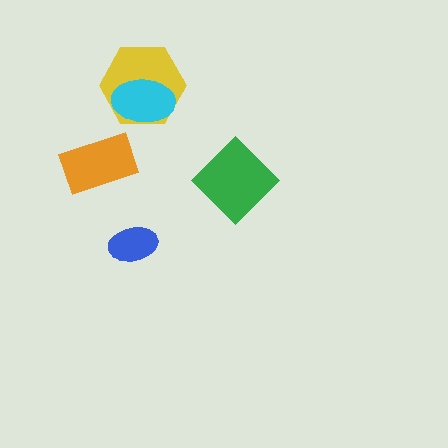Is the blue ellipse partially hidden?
No, no other shape covers it.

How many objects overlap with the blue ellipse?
0 objects overlap with the blue ellipse.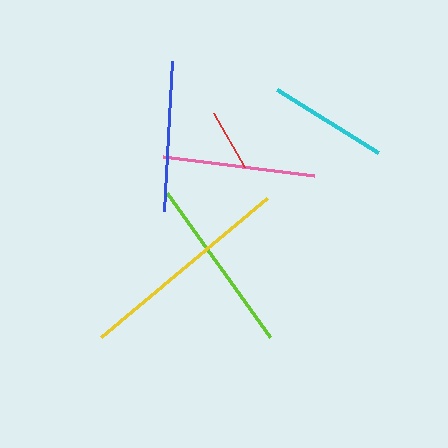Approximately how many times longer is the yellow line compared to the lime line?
The yellow line is approximately 1.2 times the length of the lime line.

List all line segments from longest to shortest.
From longest to shortest: yellow, lime, pink, blue, cyan, red.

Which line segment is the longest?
The yellow line is the longest at approximately 217 pixels.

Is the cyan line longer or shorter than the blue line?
The blue line is longer than the cyan line.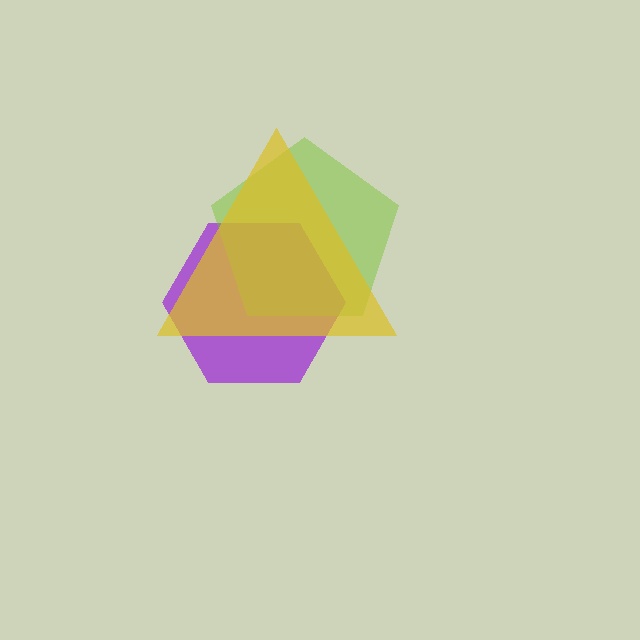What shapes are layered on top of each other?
The layered shapes are: a purple hexagon, a lime pentagon, a yellow triangle.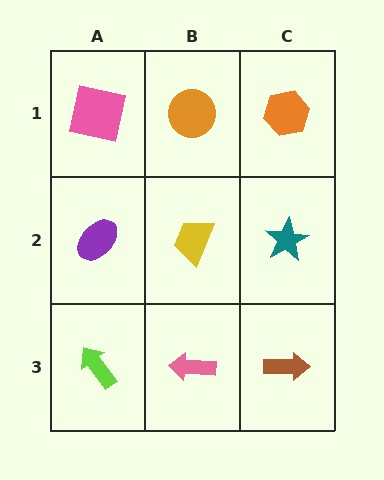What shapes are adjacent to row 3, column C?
A teal star (row 2, column C), a pink arrow (row 3, column B).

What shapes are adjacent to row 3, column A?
A purple ellipse (row 2, column A), a pink arrow (row 3, column B).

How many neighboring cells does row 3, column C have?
2.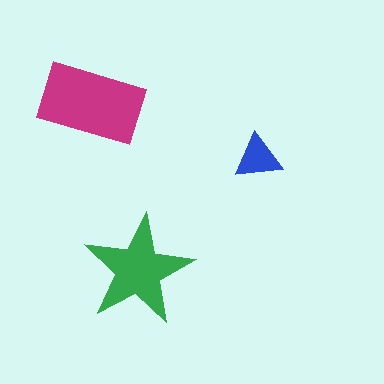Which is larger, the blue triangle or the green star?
The green star.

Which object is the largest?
The magenta rectangle.